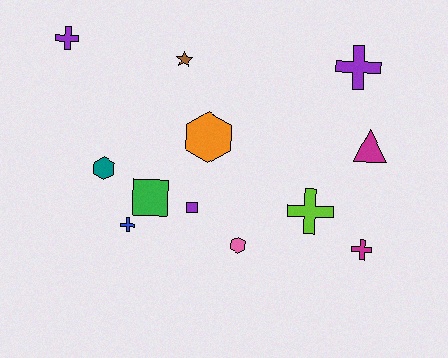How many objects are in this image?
There are 12 objects.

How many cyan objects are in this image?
There are no cyan objects.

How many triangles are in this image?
There is 1 triangle.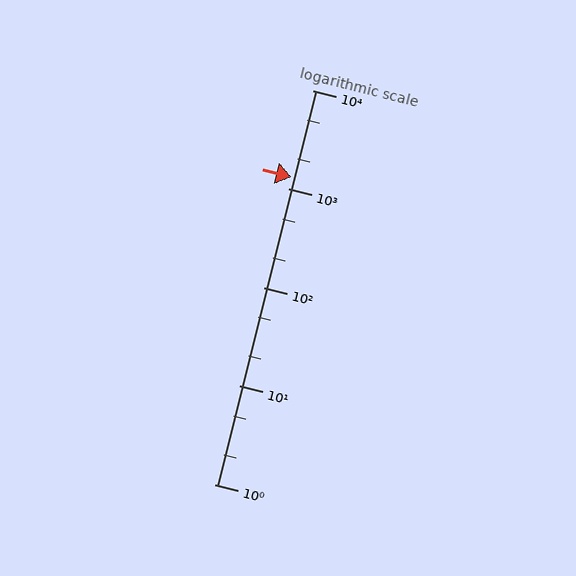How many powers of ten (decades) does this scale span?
The scale spans 4 decades, from 1 to 10000.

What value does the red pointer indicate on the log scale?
The pointer indicates approximately 1300.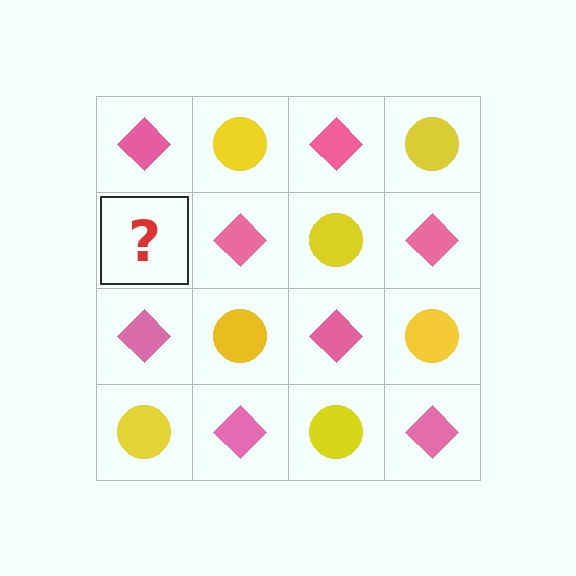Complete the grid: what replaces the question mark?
The question mark should be replaced with a yellow circle.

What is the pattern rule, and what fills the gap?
The rule is that it alternates pink diamond and yellow circle in a checkerboard pattern. The gap should be filled with a yellow circle.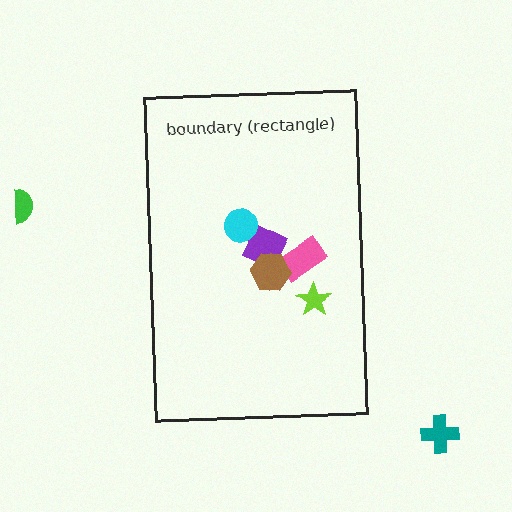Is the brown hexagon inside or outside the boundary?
Inside.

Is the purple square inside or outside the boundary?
Inside.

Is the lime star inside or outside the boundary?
Inside.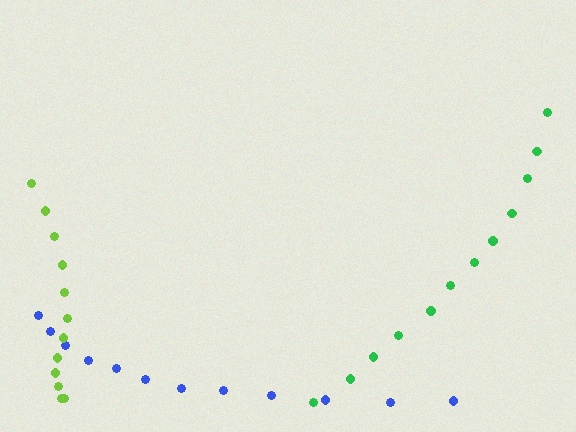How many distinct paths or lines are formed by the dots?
There are 3 distinct paths.